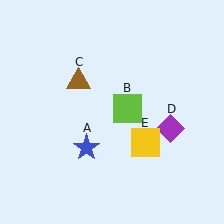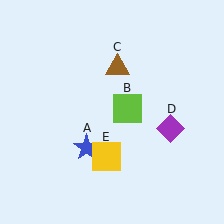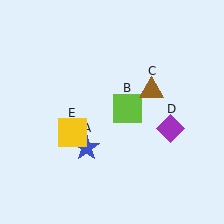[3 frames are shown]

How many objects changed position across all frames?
2 objects changed position: brown triangle (object C), yellow square (object E).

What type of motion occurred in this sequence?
The brown triangle (object C), yellow square (object E) rotated clockwise around the center of the scene.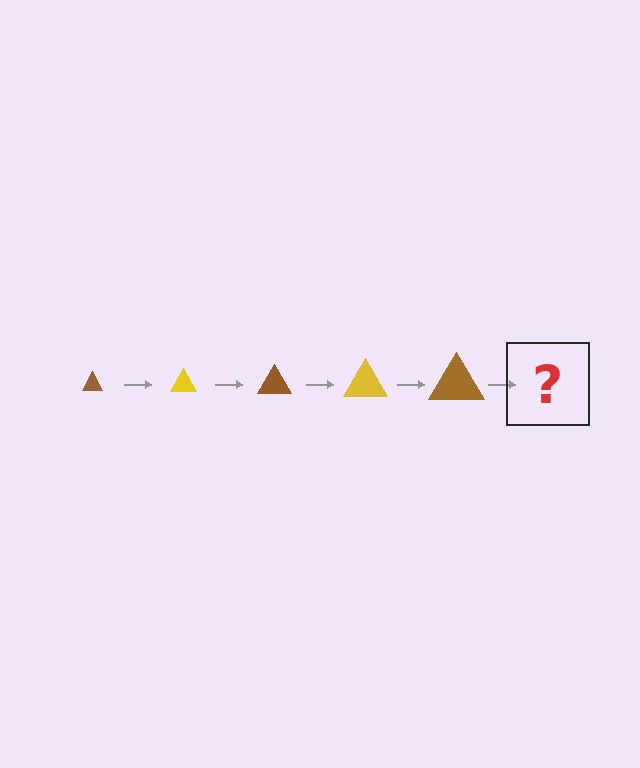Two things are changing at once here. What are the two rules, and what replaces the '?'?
The two rules are that the triangle grows larger each step and the color cycles through brown and yellow. The '?' should be a yellow triangle, larger than the previous one.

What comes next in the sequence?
The next element should be a yellow triangle, larger than the previous one.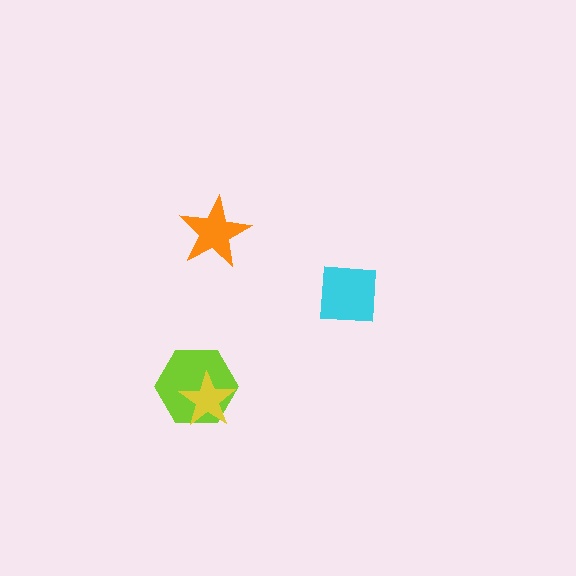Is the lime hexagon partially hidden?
Yes, it is partially covered by another shape.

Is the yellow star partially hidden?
No, no other shape covers it.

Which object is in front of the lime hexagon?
The yellow star is in front of the lime hexagon.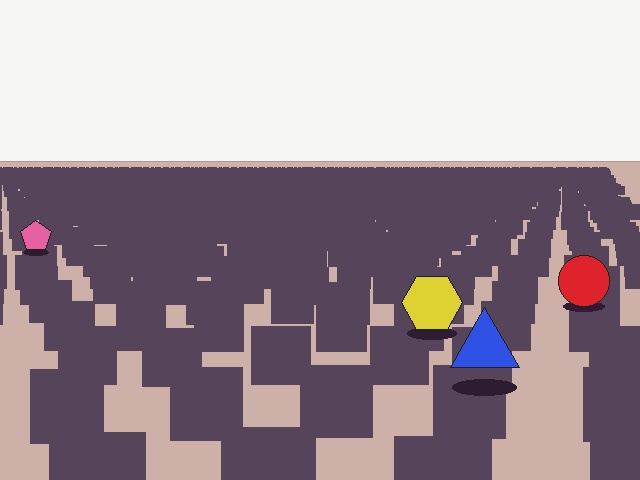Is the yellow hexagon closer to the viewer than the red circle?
Yes. The yellow hexagon is closer — you can tell from the texture gradient: the ground texture is coarser near it.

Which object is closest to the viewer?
The blue triangle is closest. The texture marks near it are larger and more spread out.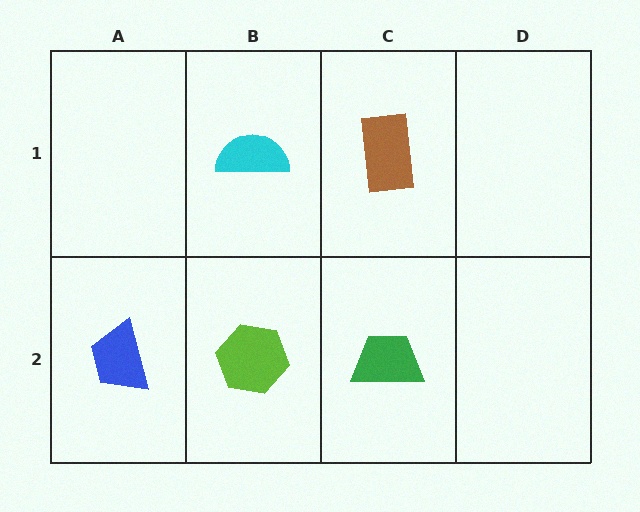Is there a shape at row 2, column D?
No, that cell is empty.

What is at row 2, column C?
A green trapezoid.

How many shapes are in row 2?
3 shapes.